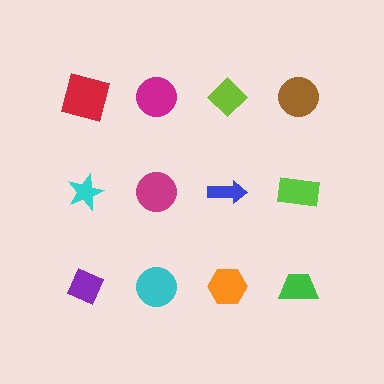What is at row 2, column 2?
A magenta circle.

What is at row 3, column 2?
A cyan circle.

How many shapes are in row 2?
4 shapes.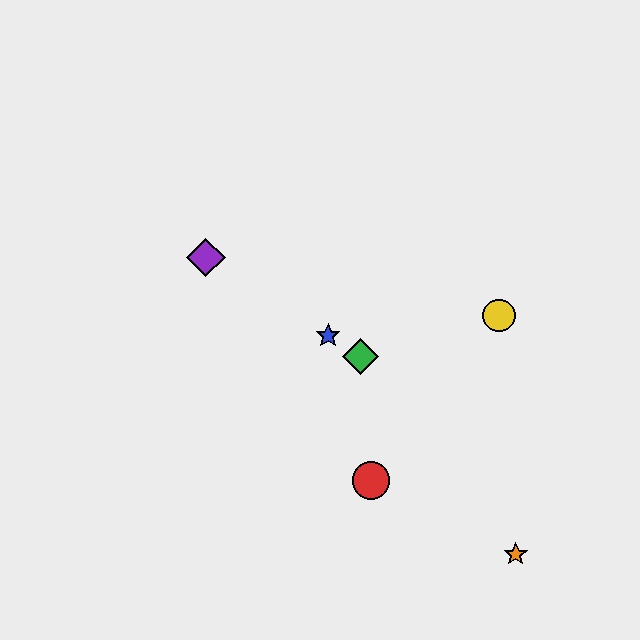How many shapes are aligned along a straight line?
3 shapes (the blue star, the green diamond, the purple diamond) are aligned along a straight line.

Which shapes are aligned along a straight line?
The blue star, the green diamond, the purple diamond are aligned along a straight line.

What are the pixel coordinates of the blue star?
The blue star is at (328, 336).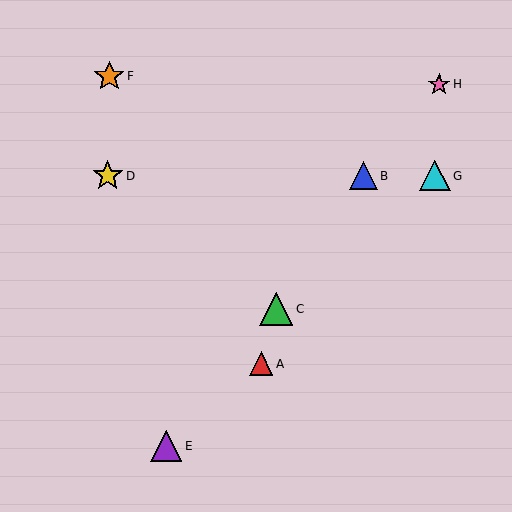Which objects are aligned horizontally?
Objects B, D, G are aligned horizontally.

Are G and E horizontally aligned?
No, G is at y≈176 and E is at y≈446.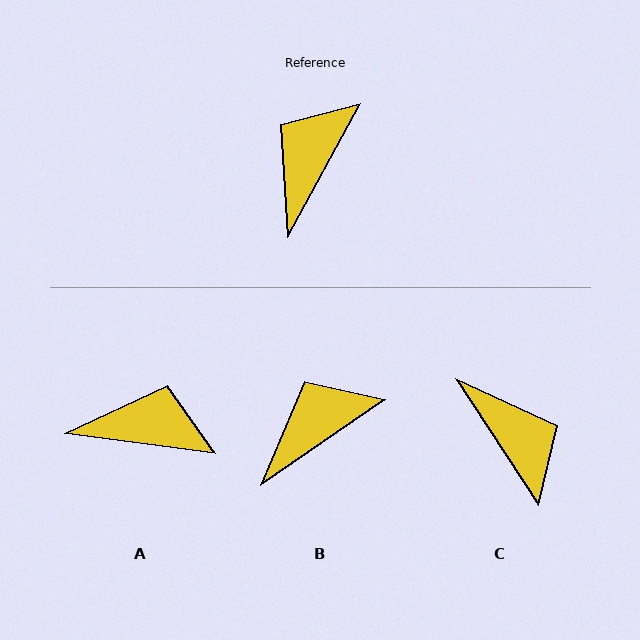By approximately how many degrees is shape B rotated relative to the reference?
Approximately 27 degrees clockwise.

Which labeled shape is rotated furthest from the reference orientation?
C, about 118 degrees away.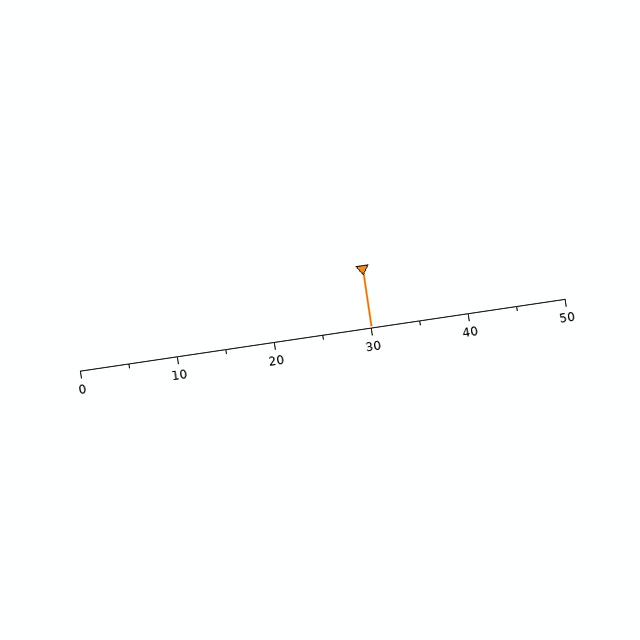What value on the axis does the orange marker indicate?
The marker indicates approximately 30.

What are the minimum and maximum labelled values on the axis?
The axis runs from 0 to 50.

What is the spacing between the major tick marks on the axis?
The major ticks are spaced 10 apart.